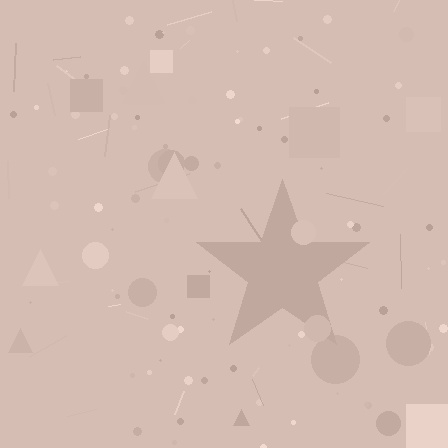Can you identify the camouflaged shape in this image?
The camouflaged shape is a star.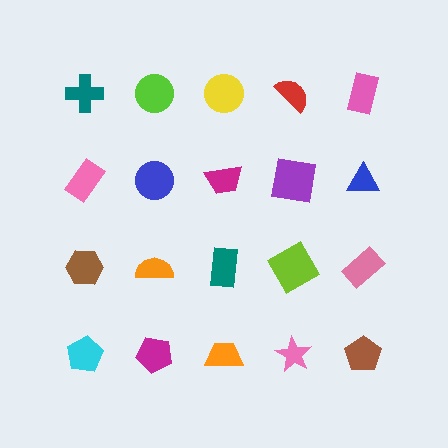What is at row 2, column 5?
A blue triangle.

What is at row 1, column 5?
A pink rectangle.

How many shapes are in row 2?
5 shapes.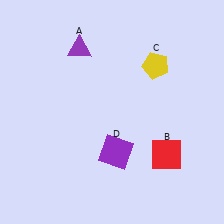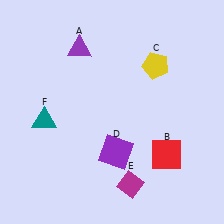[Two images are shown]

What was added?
A magenta diamond (E), a teal triangle (F) were added in Image 2.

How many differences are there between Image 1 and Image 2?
There are 2 differences between the two images.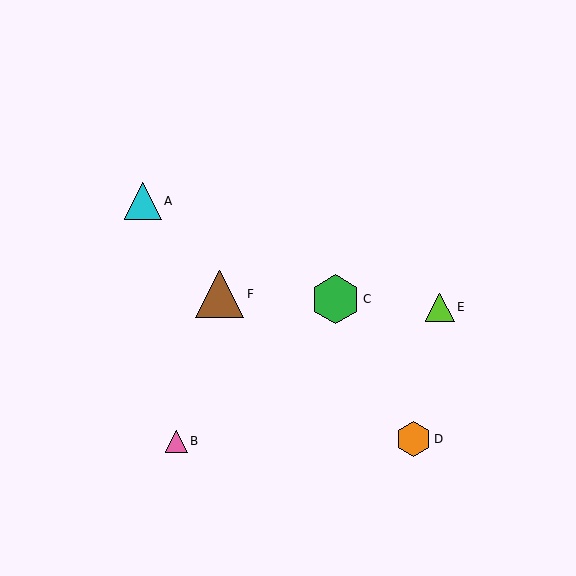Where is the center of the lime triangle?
The center of the lime triangle is at (440, 307).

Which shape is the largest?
The green hexagon (labeled C) is the largest.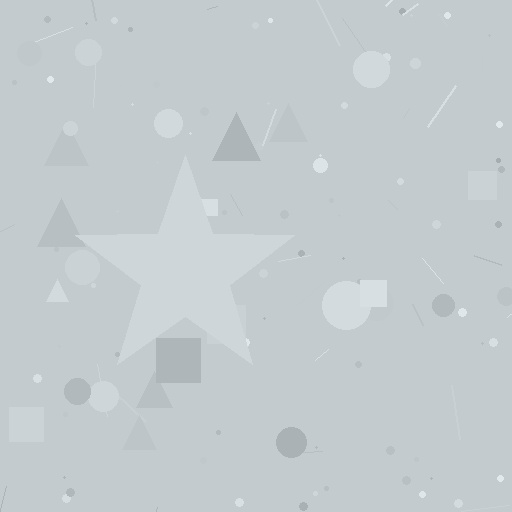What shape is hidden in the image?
A star is hidden in the image.